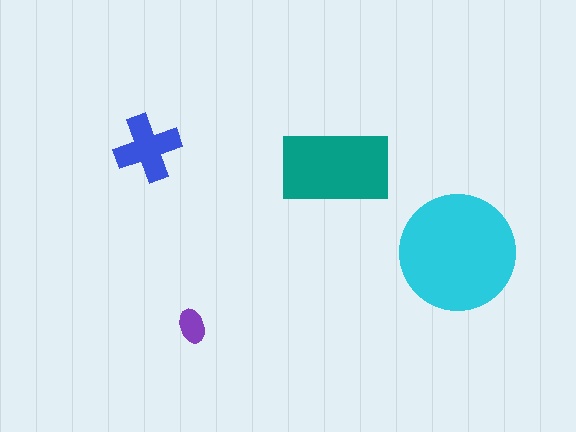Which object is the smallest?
The purple ellipse.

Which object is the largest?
The cyan circle.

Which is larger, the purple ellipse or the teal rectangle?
The teal rectangle.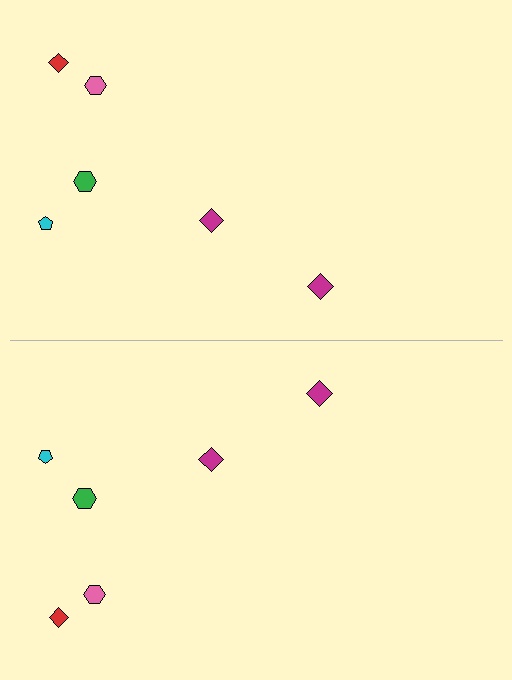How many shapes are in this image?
There are 12 shapes in this image.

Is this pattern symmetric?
Yes, this pattern has bilateral (reflection) symmetry.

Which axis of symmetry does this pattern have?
The pattern has a horizontal axis of symmetry running through the center of the image.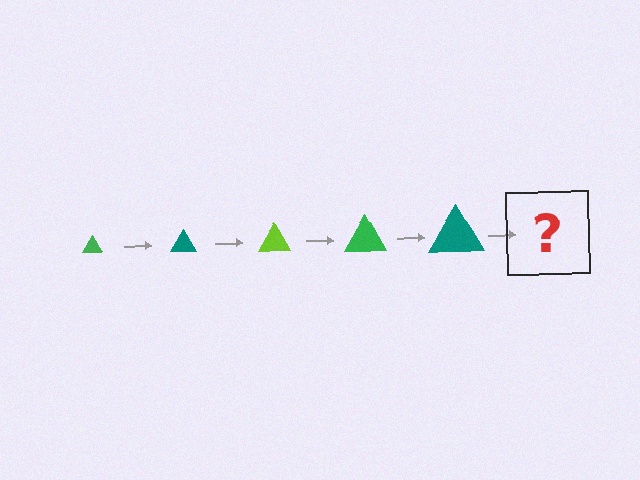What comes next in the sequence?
The next element should be a lime triangle, larger than the previous one.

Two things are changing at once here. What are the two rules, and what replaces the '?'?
The two rules are that the triangle grows larger each step and the color cycles through green, teal, and lime. The '?' should be a lime triangle, larger than the previous one.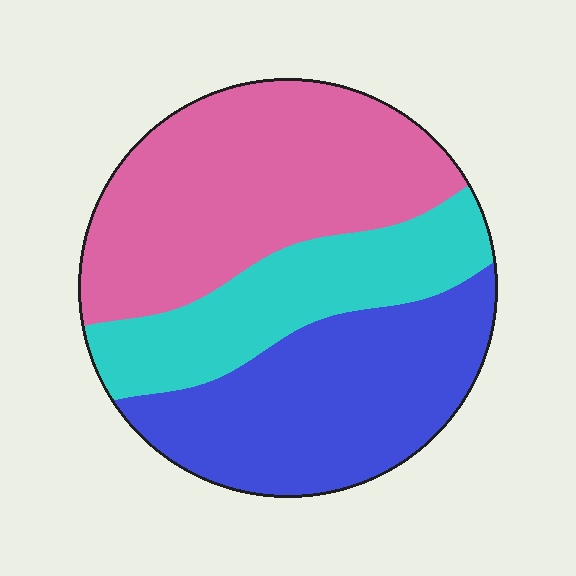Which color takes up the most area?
Pink, at roughly 40%.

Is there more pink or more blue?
Pink.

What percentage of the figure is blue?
Blue takes up about one third (1/3) of the figure.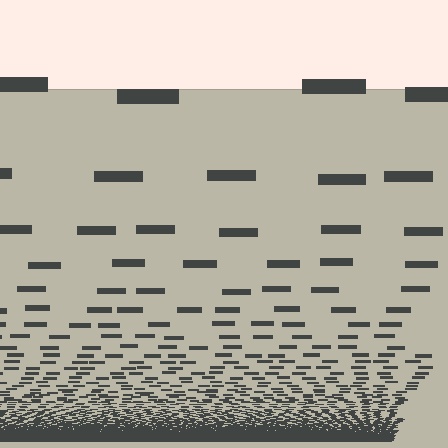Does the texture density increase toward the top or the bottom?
Density increases toward the bottom.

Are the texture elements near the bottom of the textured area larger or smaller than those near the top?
Smaller. The gradient is inverted — elements near the bottom are smaller and denser.